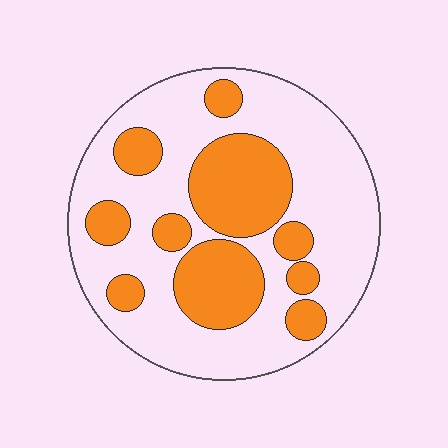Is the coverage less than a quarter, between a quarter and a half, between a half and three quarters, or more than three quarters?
Between a quarter and a half.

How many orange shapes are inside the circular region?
10.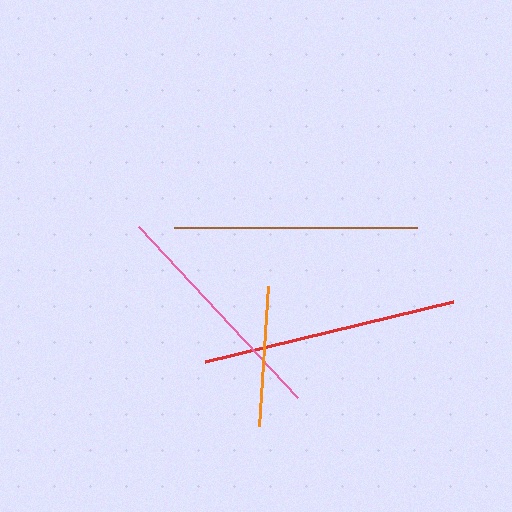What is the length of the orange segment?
The orange segment is approximately 140 pixels long.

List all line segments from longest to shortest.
From longest to shortest: red, brown, pink, orange.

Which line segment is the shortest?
The orange line is the shortest at approximately 140 pixels.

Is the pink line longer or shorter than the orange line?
The pink line is longer than the orange line.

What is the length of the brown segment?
The brown segment is approximately 242 pixels long.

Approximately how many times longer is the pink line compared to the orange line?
The pink line is approximately 1.7 times the length of the orange line.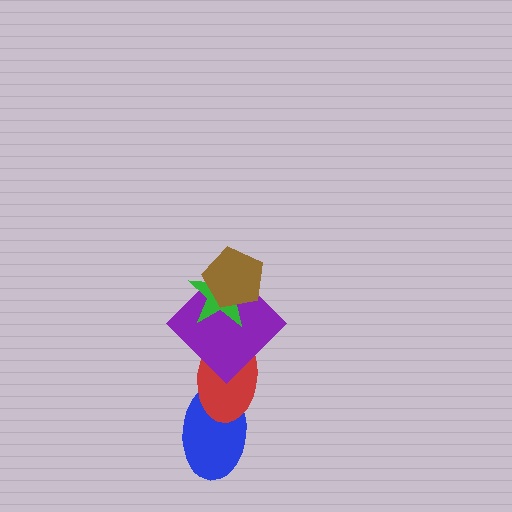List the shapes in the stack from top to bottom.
From top to bottom: the brown pentagon, the green star, the purple diamond, the red ellipse, the blue ellipse.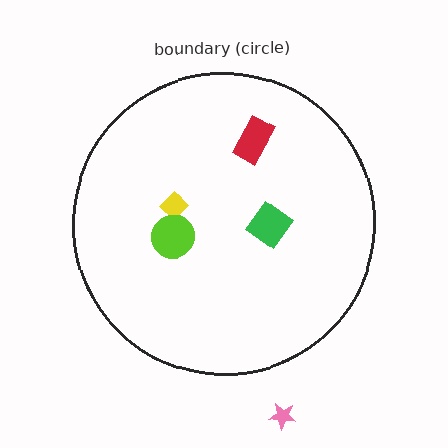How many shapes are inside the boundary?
4 inside, 1 outside.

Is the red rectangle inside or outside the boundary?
Inside.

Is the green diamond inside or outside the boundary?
Inside.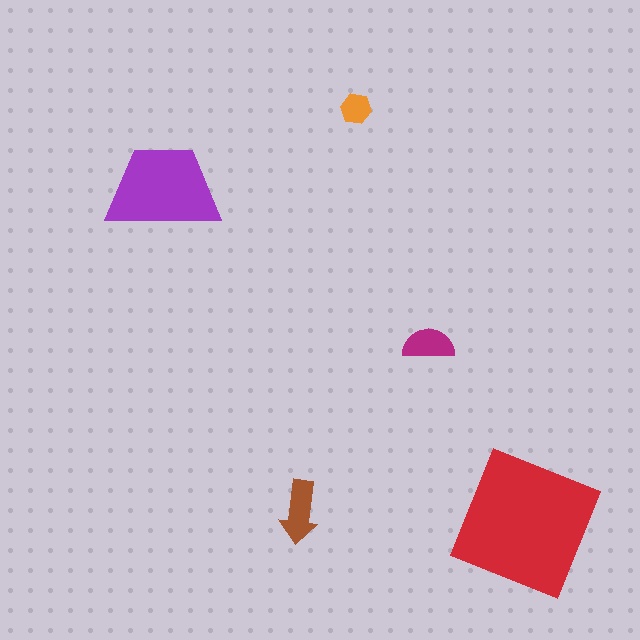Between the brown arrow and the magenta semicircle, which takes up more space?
The brown arrow.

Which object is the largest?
The red square.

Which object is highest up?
The orange hexagon is topmost.